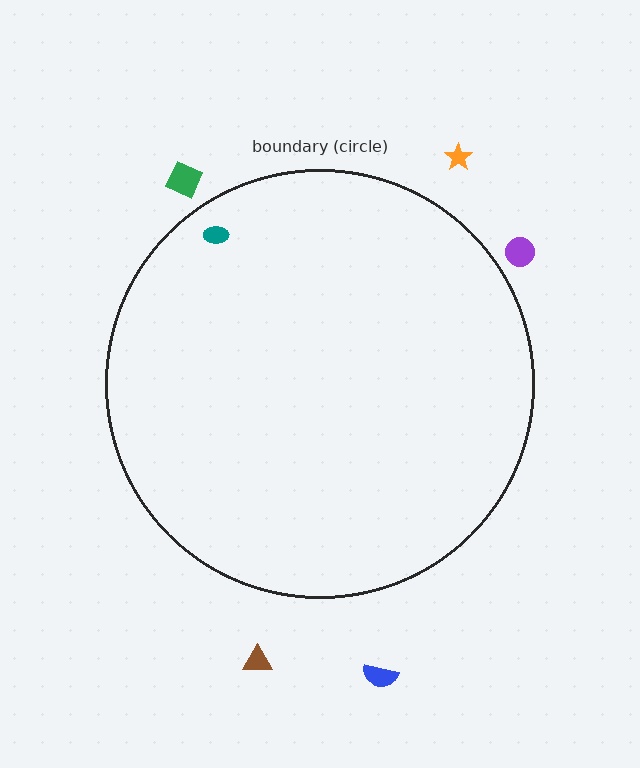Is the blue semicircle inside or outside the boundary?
Outside.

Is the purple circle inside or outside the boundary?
Outside.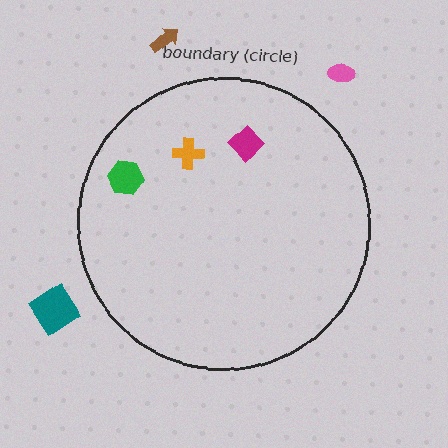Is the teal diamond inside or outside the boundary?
Outside.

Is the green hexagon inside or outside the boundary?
Inside.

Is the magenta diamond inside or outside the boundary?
Inside.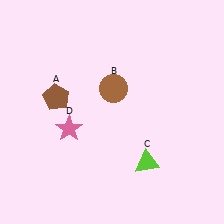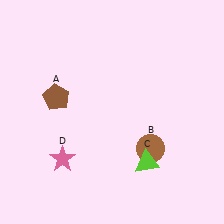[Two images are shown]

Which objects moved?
The objects that moved are: the brown circle (B), the pink star (D).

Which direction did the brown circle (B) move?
The brown circle (B) moved down.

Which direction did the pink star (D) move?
The pink star (D) moved down.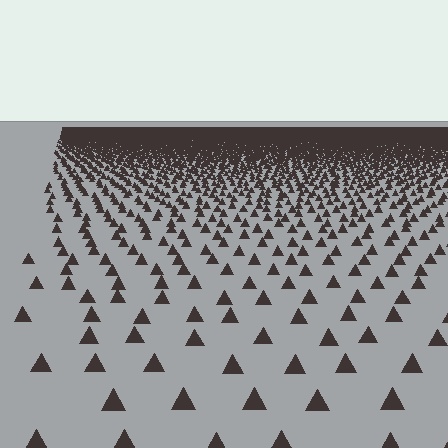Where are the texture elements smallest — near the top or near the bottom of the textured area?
Near the top.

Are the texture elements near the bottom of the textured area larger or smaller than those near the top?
Larger. Near the bottom, elements are closer to the viewer and appear at a bigger on-screen size.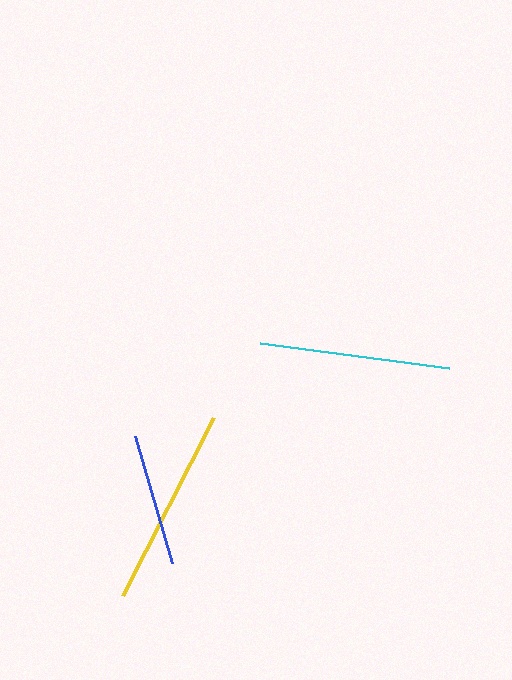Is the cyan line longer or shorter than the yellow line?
The yellow line is longer than the cyan line.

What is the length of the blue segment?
The blue segment is approximately 133 pixels long.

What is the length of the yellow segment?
The yellow segment is approximately 200 pixels long.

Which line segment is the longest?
The yellow line is the longest at approximately 200 pixels.